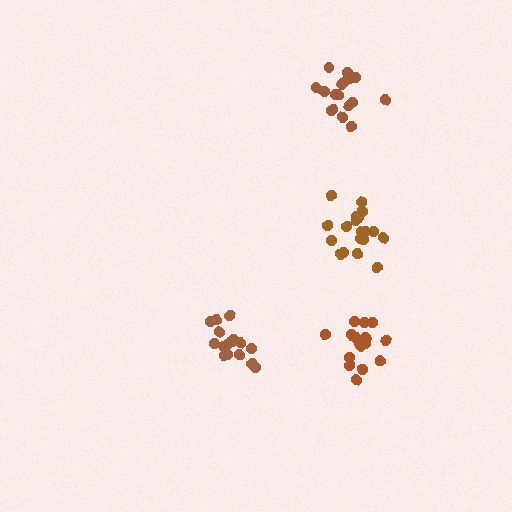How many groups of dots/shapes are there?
There are 4 groups.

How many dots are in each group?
Group 1: 18 dots, Group 2: 17 dots, Group 3: 19 dots, Group 4: 16 dots (70 total).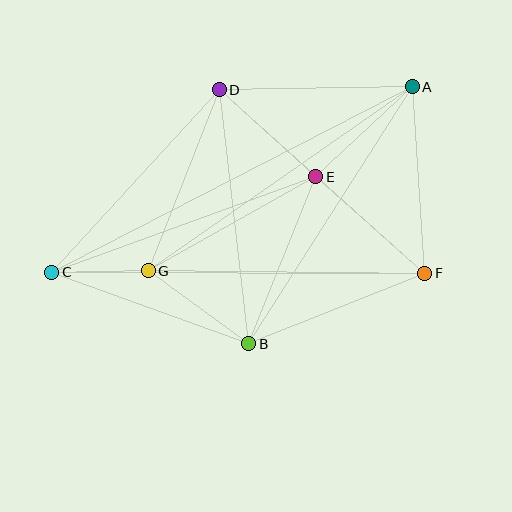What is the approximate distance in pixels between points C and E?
The distance between C and E is approximately 280 pixels.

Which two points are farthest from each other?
Points A and C are farthest from each other.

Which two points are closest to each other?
Points C and G are closest to each other.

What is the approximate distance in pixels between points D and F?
The distance between D and F is approximately 276 pixels.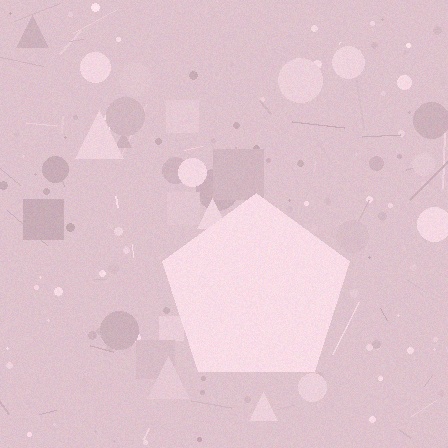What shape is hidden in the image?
A pentagon is hidden in the image.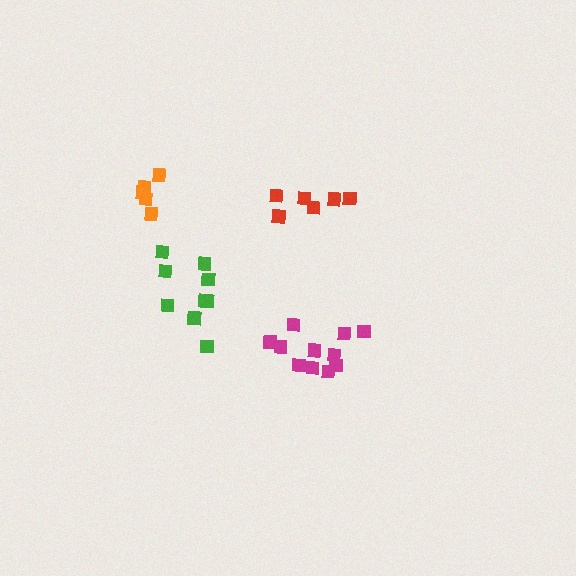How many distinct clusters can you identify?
There are 4 distinct clusters.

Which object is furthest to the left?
The orange cluster is leftmost.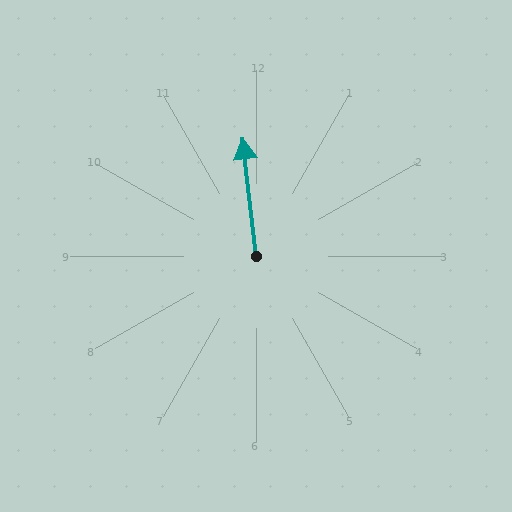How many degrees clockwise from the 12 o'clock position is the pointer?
Approximately 354 degrees.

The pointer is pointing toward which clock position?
Roughly 12 o'clock.